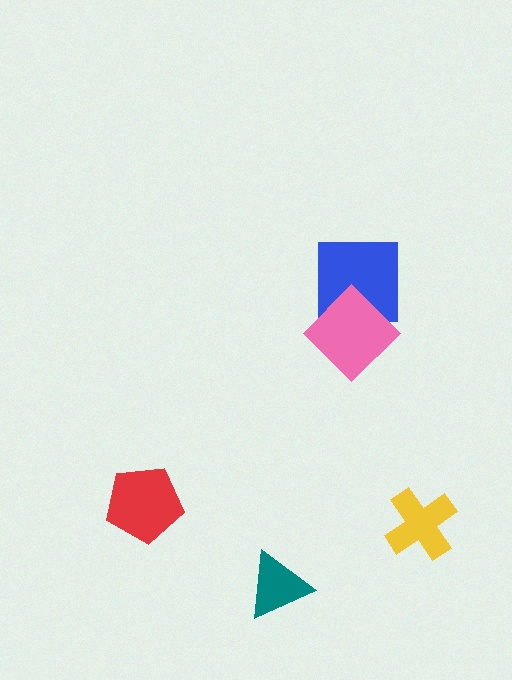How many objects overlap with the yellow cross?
0 objects overlap with the yellow cross.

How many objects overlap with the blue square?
1 object overlaps with the blue square.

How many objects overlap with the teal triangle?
0 objects overlap with the teal triangle.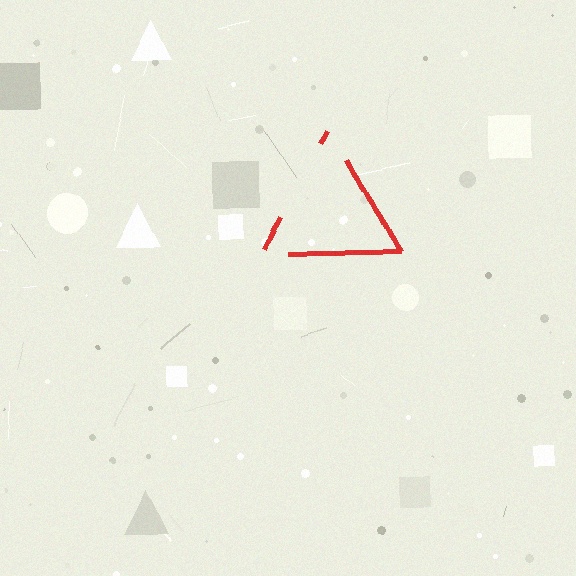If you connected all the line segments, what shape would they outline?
They would outline a triangle.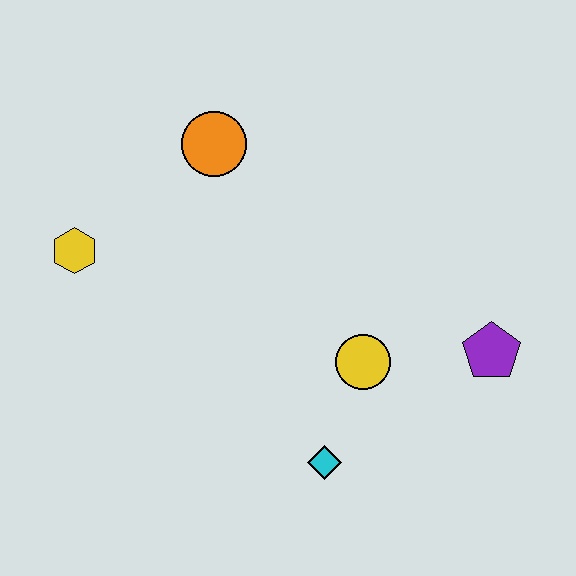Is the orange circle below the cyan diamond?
No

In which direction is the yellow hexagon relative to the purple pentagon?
The yellow hexagon is to the left of the purple pentagon.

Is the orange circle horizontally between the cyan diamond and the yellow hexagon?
Yes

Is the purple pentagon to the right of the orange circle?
Yes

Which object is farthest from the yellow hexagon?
The purple pentagon is farthest from the yellow hexagon.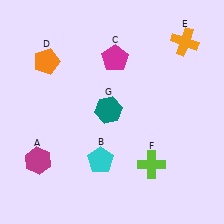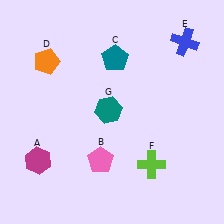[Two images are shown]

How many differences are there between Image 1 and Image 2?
There are 3 differences between the two images.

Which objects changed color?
B changed from cyan to pink. C changed from magenta to teal. E changed from orange to blue.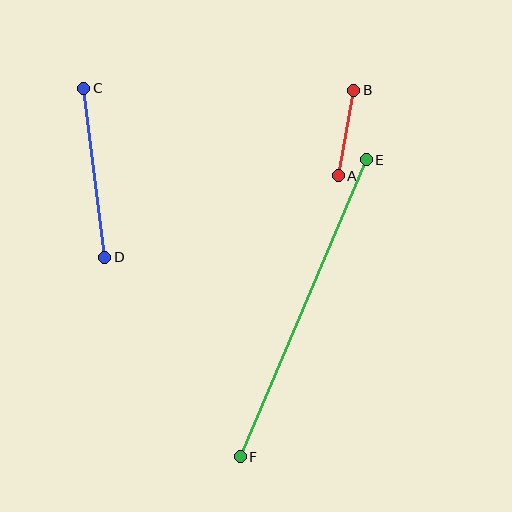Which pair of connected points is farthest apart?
Points E and F are farthest apart.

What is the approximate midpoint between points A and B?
The midpoint is at approximately (346, 133) pixels.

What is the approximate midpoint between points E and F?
The midpoint is at approximately (303, 308) pixels.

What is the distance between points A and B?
The distance is approximately 87 pixels.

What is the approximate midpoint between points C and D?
The midpoint is at approximately (94, 173) pixels.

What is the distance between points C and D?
The distance is approximately 171 pixels.